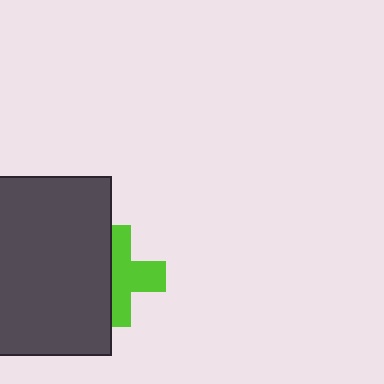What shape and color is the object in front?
The object in front is a dark gray rectangle.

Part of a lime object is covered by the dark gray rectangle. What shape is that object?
It is a cross.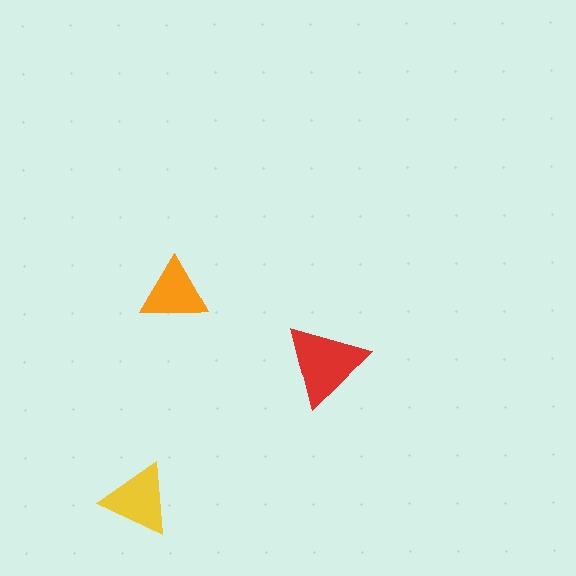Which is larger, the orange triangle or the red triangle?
The red one.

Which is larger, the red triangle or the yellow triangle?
The red one.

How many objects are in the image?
There are 3 objects in the image.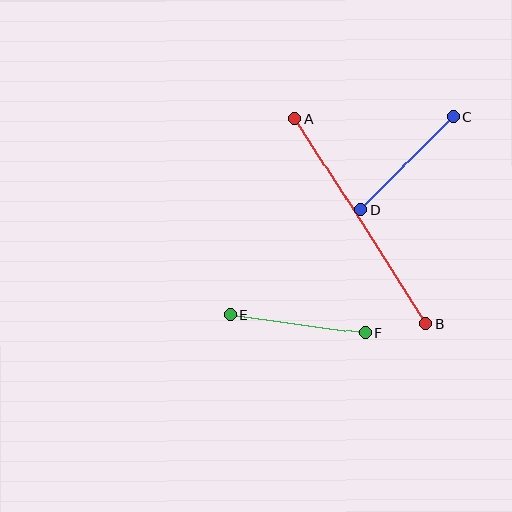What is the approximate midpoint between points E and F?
The midpoint is at approximately (298, 324) pixels.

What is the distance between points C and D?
The distance is approximately 132 pixels.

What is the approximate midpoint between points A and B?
The midpoint is at approximately (360, 221) pixels.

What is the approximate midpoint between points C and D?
The midpoint is at approximately (407, 164) pixels.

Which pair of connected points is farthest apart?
Points A and B are farthest apart.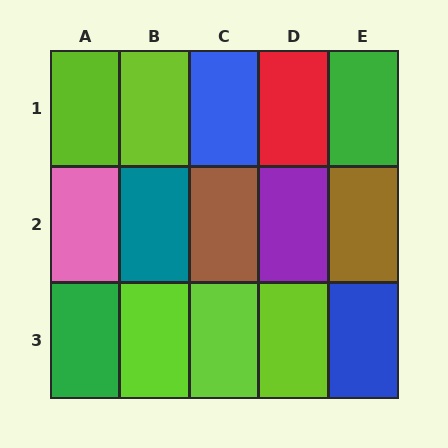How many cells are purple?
1 cell is purple.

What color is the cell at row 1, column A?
Lime.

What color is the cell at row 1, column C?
Blue.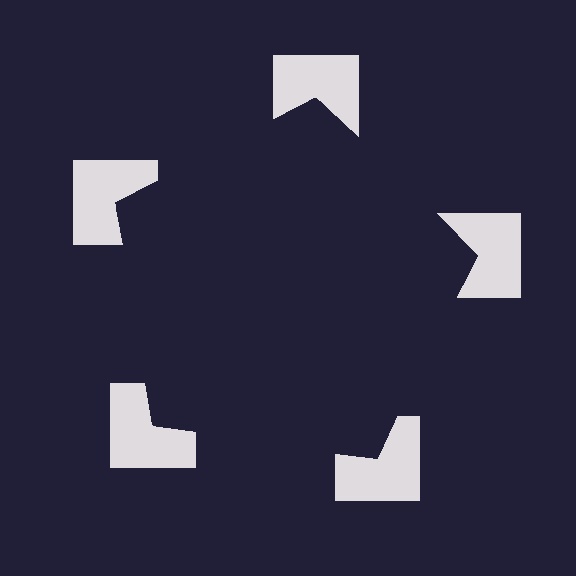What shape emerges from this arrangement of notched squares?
An illusory pentagon — its edges are inferred from the aligned wedge cuts in the notched squares, not physically drawn.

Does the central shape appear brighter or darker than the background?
It typically appears slightly darker than the background, even though no actual brightness change is drawn.